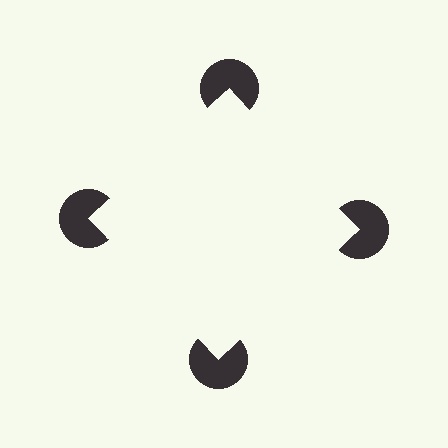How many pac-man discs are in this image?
There are 4 — one at each vertex of the illusory square.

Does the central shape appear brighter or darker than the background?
It typically appears slightly brighter than the background, even though no actual brightness change is drawn.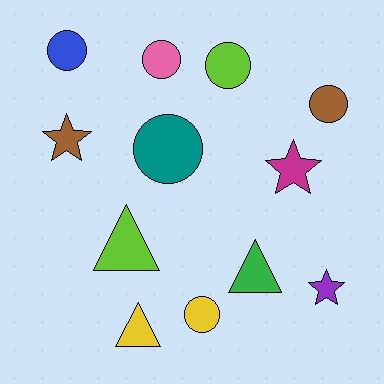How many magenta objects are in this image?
There is 1 magenta object.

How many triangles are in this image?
There are 3 triangles.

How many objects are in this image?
There are 12 objects.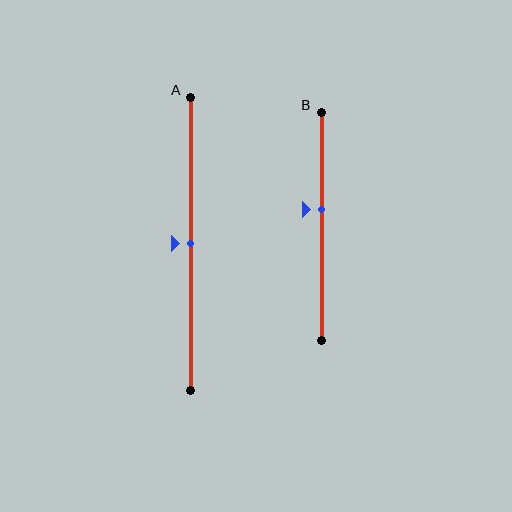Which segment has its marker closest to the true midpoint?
Segment A has its marker closest to the true midpoint.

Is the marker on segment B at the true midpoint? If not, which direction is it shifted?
No, the marker on segment B is shifted upward by about 8% of the segment length.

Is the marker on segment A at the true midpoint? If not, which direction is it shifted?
Yes, the marker on segment A is at the true midpoint.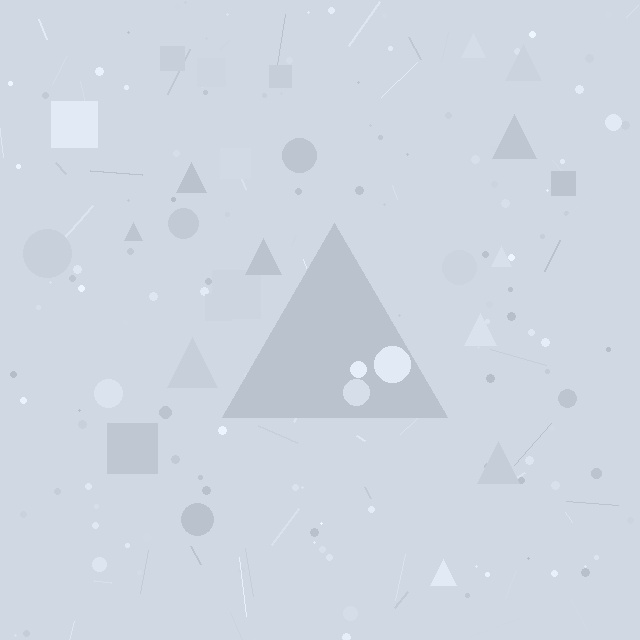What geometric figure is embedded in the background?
A triangle is embedded in the background.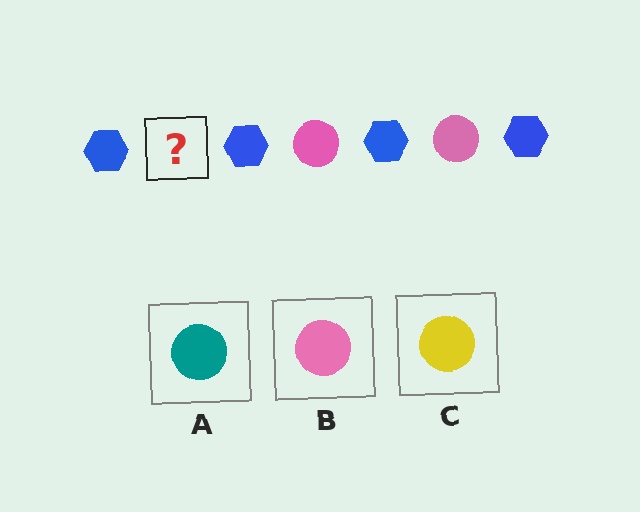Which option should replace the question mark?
Option B.